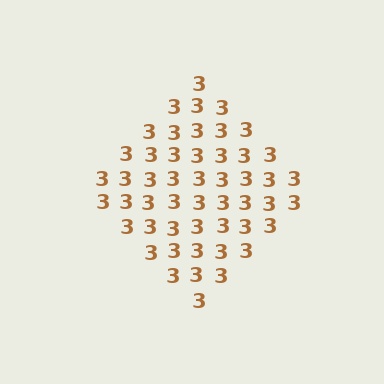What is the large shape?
The large shape is a diamond.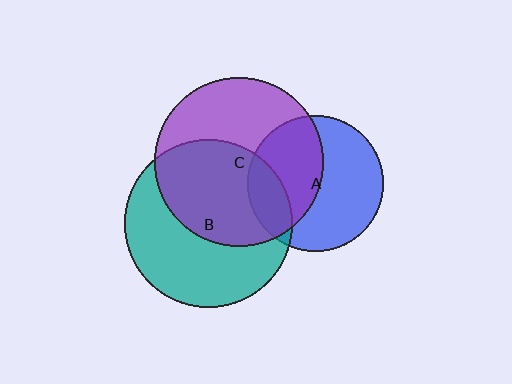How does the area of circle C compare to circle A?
Approximately 1.5 times.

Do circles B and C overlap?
Yes.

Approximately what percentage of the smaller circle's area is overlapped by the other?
Approximately 50%.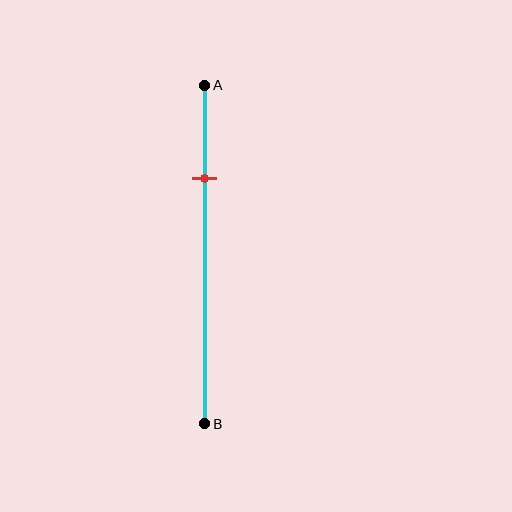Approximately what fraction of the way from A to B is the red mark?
The red mark is approximately 25% of the way from A to B.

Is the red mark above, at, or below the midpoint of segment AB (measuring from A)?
The red mark is above the midpoint of segment AB.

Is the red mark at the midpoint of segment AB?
No, the mark is at about 25% from A, not at the 50% midpoint.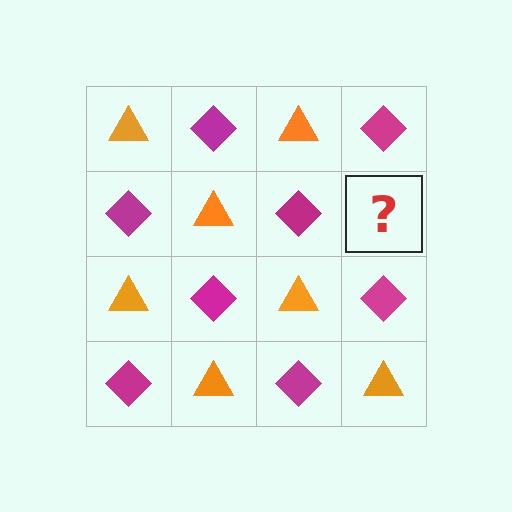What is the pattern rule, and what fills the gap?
The rule is that it alternates orange triangle and magenta diamond in a checkerboard pattern. The gap should be filled with an orange triangle.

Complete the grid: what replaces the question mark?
The question mark should be replaced with an orange triangle.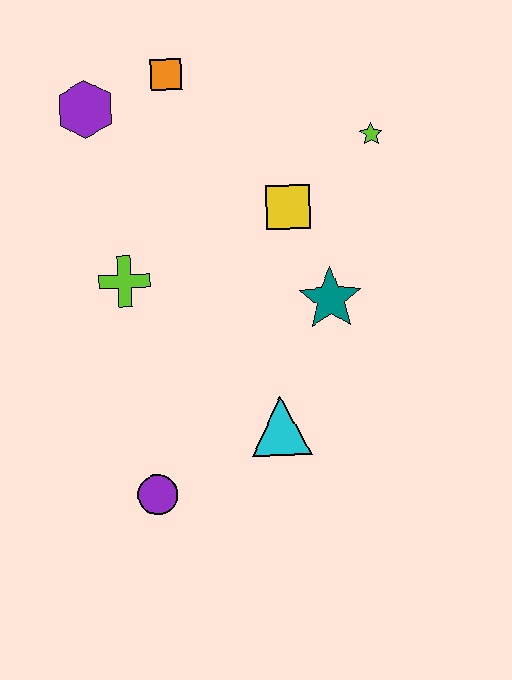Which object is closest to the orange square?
The purple hexagon is closest to the orange square.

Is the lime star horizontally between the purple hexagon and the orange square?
No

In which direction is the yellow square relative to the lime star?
The yellow square is to the left of the lime star.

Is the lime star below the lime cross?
No